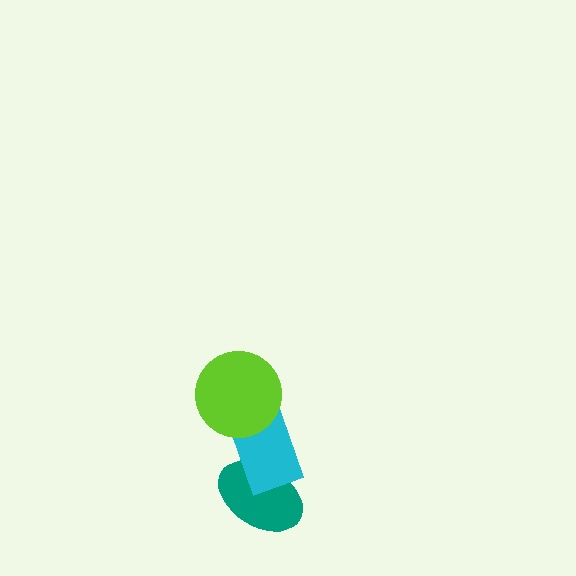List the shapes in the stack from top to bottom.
From top to bottom: the lime circle, the cyan rectangle, the teal ellipse.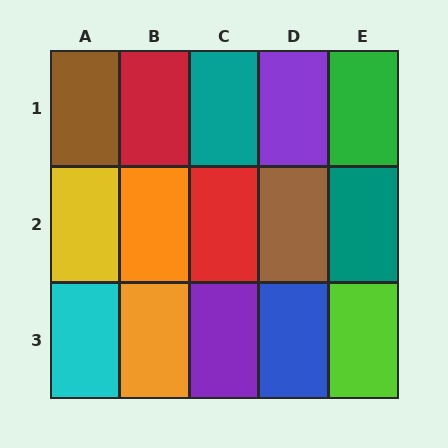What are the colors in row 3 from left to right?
Cyan, orange, purple, blue, lime.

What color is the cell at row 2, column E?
Teal.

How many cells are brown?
2 cells are brown.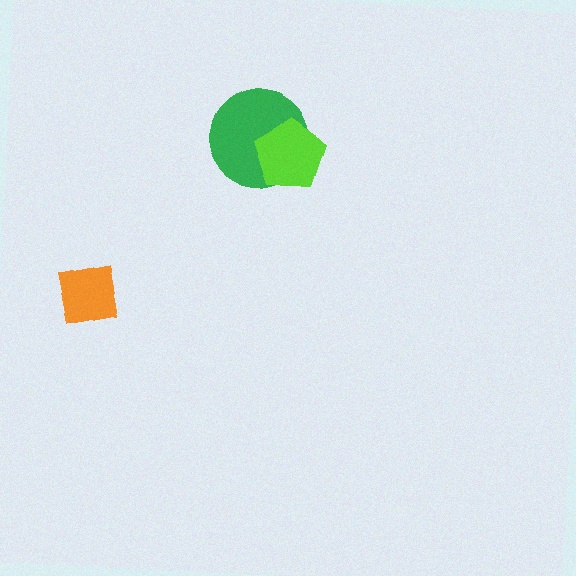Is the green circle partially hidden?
Yes, it is partially covered by another shape.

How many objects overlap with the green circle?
1 object overlaps with the green circle.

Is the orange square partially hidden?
No, no other shape covers it.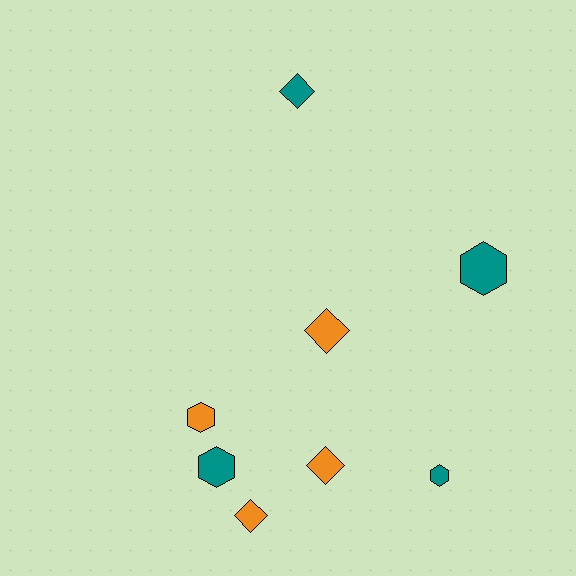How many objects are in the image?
There are 8 objects.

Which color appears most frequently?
Orange, with 4 objects.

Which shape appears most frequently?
Diamond, with 4 objects.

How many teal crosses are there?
There are no teal crosses.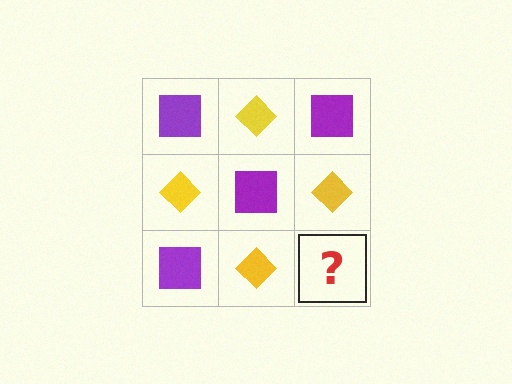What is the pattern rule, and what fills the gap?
The rule is that it alternates purple square and yellow diamond in a checkerboard pattern. The gap should be filled with a purple square.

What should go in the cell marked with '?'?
The missing cell should contain a purple square.